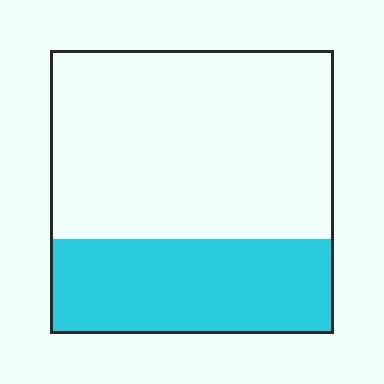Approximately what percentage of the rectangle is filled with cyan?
Approximately 35%.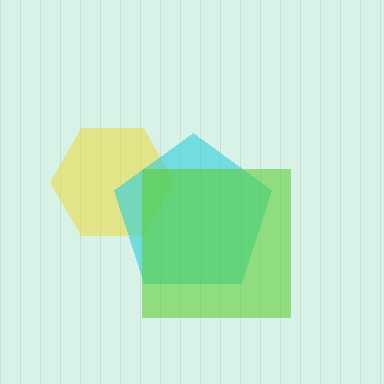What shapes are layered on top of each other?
The layered shapes are: a yellow hexagon, a cyan pentagon, a lime square.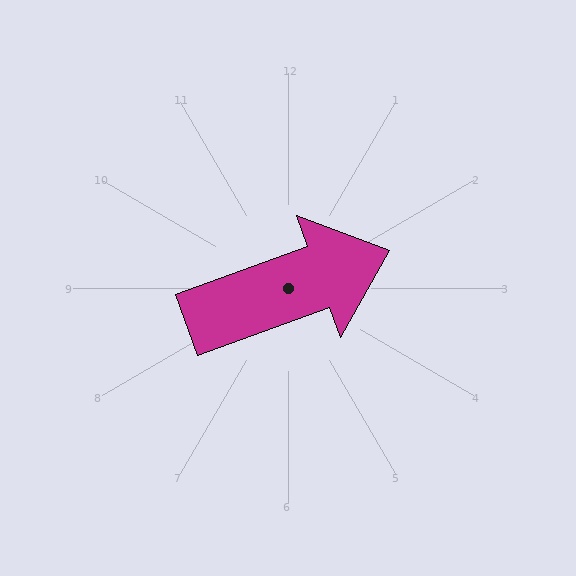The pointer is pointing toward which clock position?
Roughly 2 o'clock.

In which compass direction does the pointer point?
East.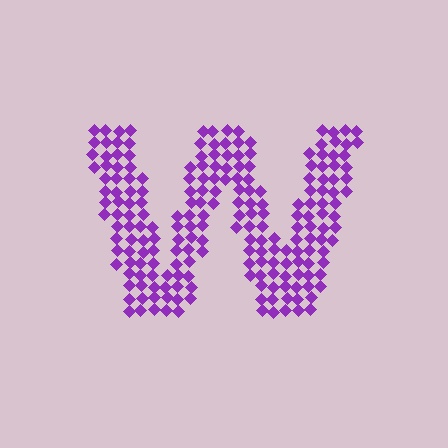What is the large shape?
The large shape is the letter W.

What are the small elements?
The small elements are diamonds.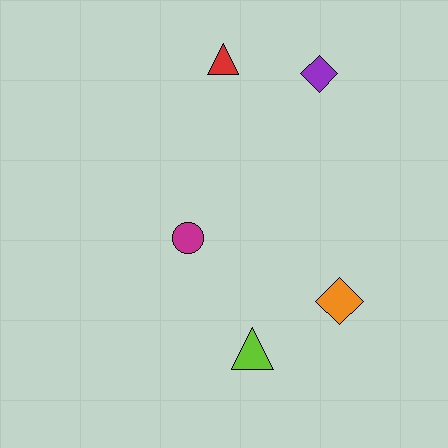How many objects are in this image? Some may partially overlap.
There are 5 objects.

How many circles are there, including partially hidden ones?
There is 1 circle.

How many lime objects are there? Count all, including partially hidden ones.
There is 1 lime object.